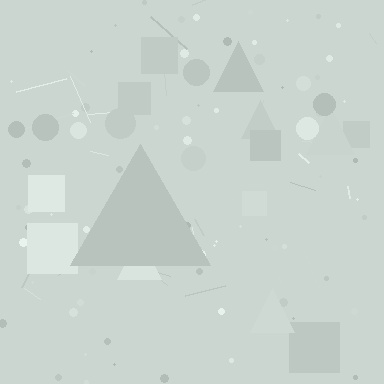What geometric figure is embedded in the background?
A triangle is embedded in the background.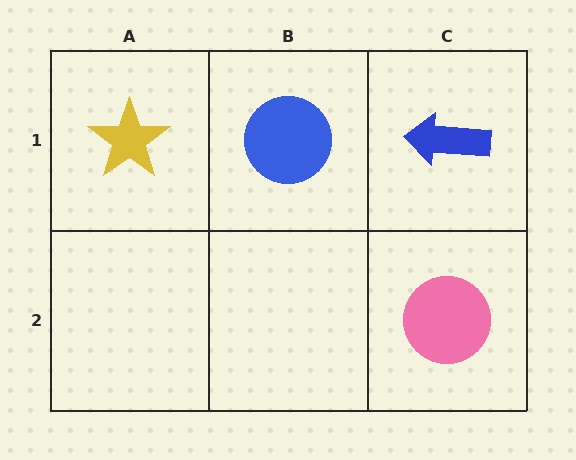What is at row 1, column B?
A blue circle.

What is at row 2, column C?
A pink circle.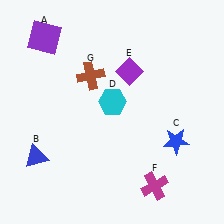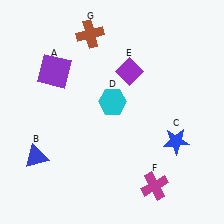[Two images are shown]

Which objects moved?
The objects that moved are: the purple square (A), the brown cross (G).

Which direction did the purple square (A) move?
The purple square (A) moved down.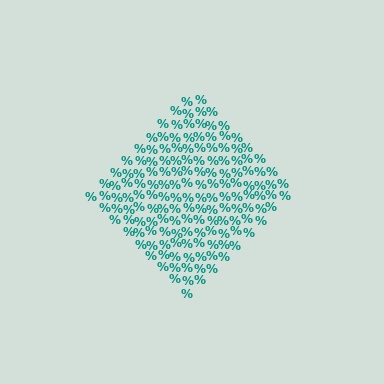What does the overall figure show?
The overall figure shows a diamond.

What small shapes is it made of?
It is made of small percent signs.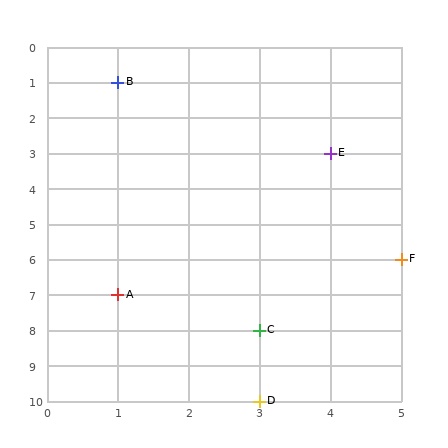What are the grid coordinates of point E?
Point E is at grid coordinates (4, 3).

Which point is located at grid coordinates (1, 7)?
Point A is at (1, 7).